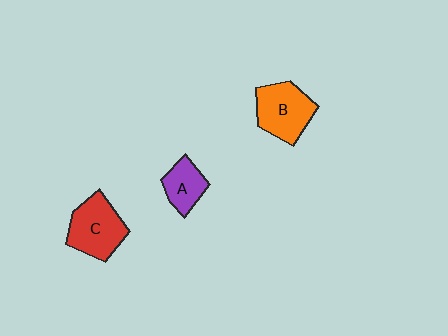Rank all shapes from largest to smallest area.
From largest to smallest: C (red), B (orange), A (purple).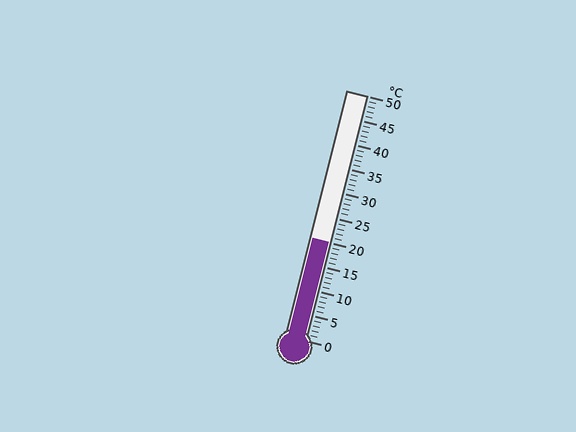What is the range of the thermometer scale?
The thermometer scale ranges from 0°C to 50°C.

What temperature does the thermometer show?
The thermometer shows approximately 20°C.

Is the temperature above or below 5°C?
The temperature is above 5°C.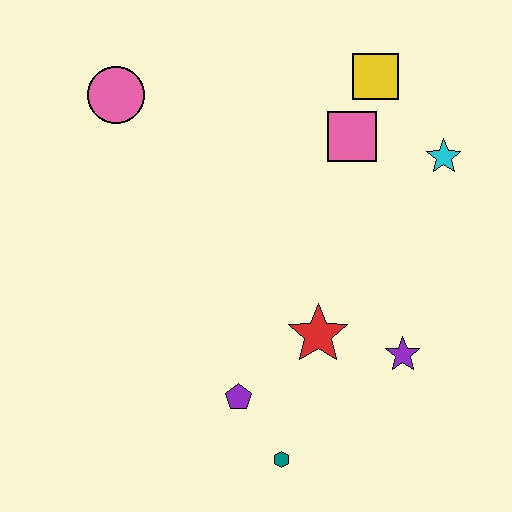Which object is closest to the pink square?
The yellow square is closest to the pink square.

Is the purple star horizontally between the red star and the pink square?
No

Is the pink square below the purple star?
No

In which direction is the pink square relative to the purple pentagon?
The pink square is above the purple pentagon.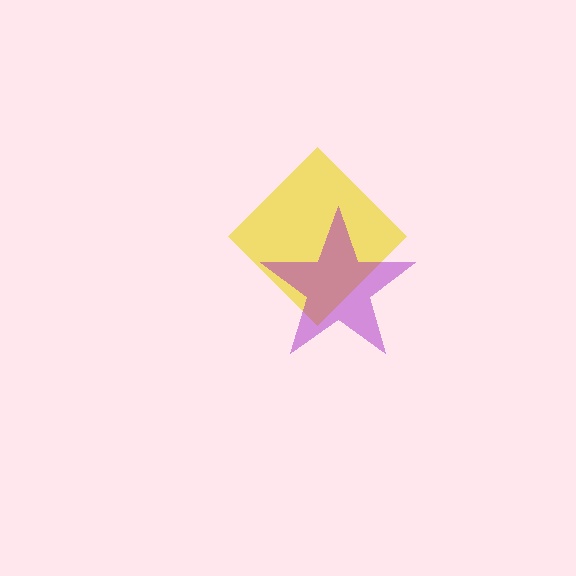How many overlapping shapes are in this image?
There are 2 overlapping shapes in the image.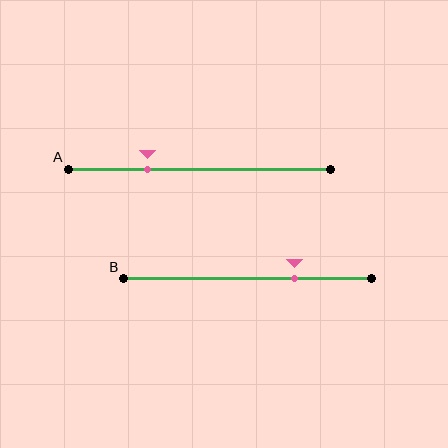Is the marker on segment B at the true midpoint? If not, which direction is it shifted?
No, the marker on segment B is shifted to the right by about 19% of the segment length.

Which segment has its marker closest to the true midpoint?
Segment B has its marker closest to the true midpoint.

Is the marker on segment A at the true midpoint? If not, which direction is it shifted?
No, the marker on segment A is shifted to the left by about 20% of the segment length.